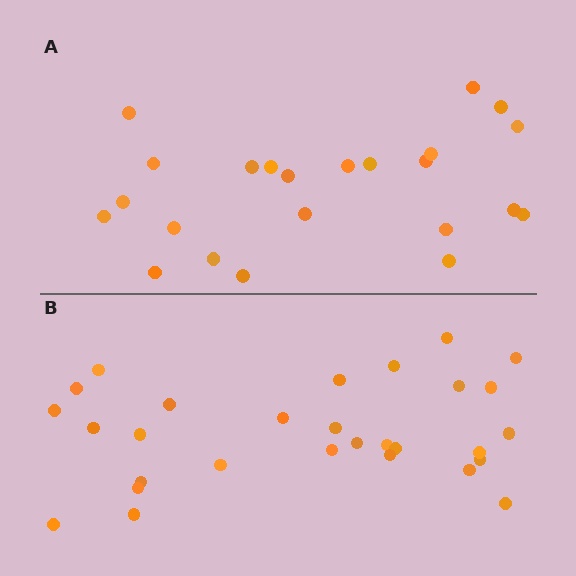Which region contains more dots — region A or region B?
Region B (the bottom region) has more dots.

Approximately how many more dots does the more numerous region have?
Region B has about 6 more dots than region A.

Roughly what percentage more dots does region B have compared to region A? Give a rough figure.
About 25% more.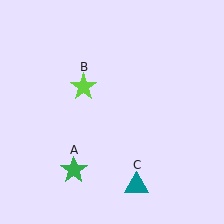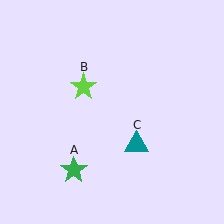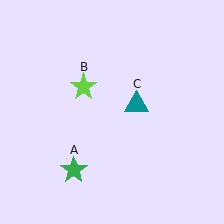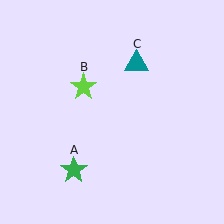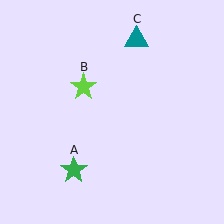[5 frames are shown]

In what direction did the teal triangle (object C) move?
The teal triangle (object C) moved up.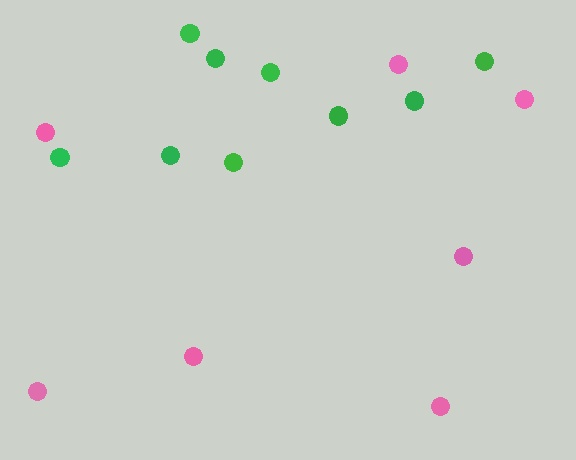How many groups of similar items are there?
There are 2 groups: one group of pink circles (7) and one group of green circles (9).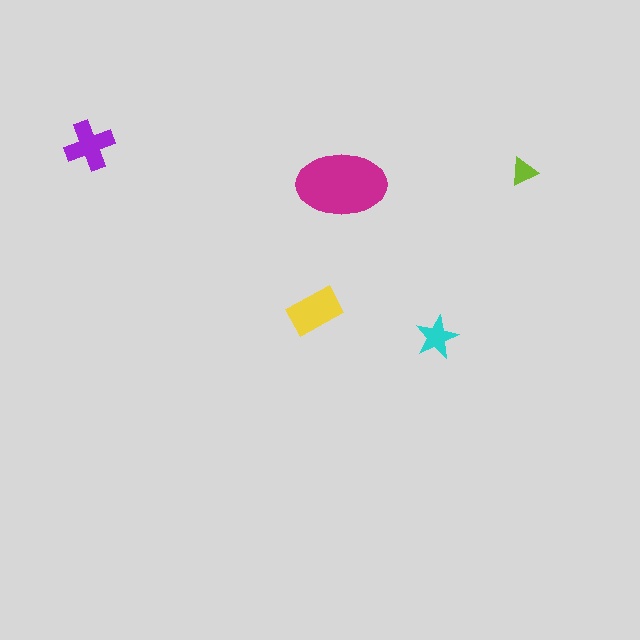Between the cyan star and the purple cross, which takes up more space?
The purple cross.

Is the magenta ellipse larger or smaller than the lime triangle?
Larger.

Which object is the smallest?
The lime triangle.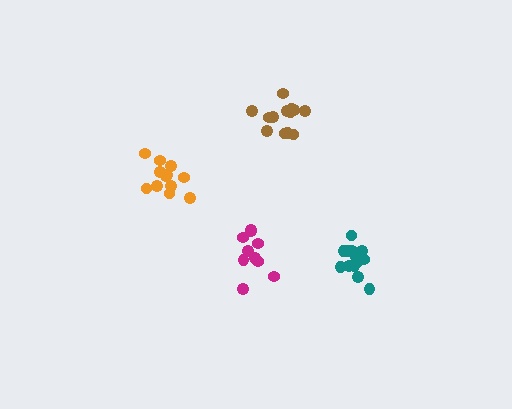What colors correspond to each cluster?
The clusters are colored: orange, magenta, brown, teal.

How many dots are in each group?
Group 1: 12 dots, Group 2: 10 dots, Group 3: 13 dots, Group 4: 13 dots (48 total).